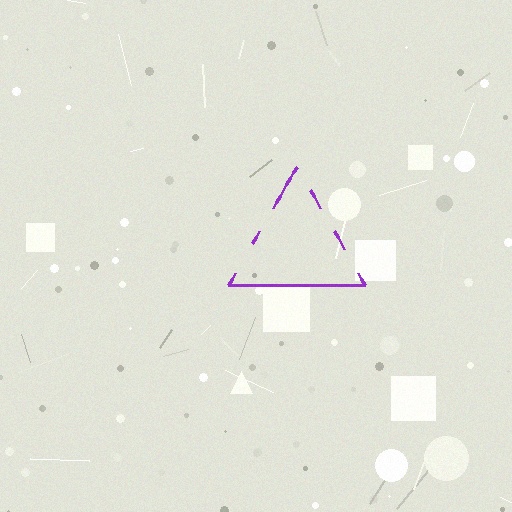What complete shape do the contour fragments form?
The contour fragments form a triangle.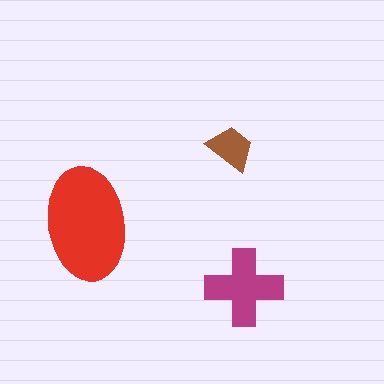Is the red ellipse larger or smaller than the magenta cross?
Larger.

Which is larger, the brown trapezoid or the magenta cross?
The magenta cross.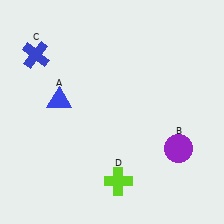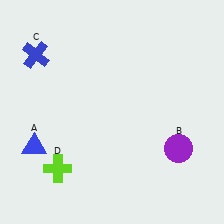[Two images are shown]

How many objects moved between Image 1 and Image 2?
2 objects moved between the two images.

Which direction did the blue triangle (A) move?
The blue triangle (A) moved down.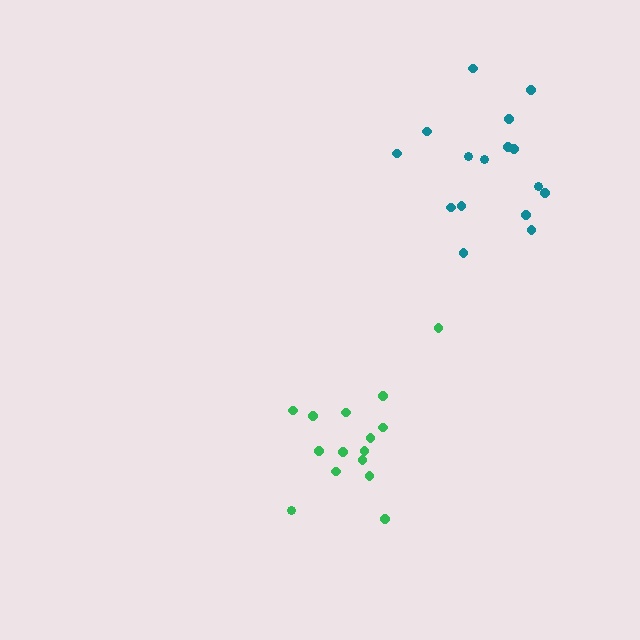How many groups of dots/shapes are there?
There are 2 groups.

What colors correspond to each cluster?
The clusters are colored: green, teal.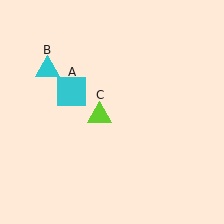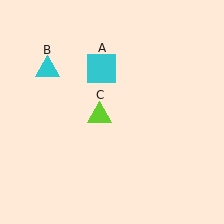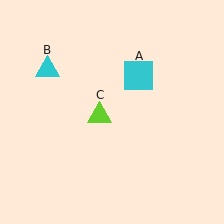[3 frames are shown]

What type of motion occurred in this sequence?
The cyan square (object A) rotated clockwise around the center of the scene.